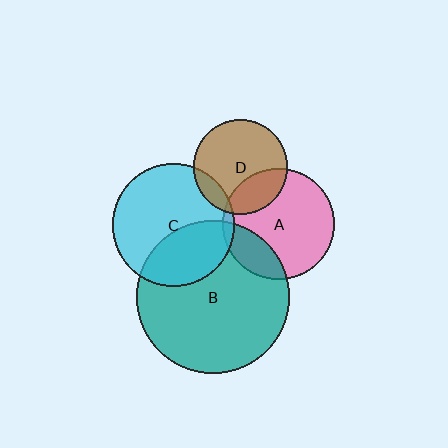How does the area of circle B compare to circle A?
Approximately 1.9 times.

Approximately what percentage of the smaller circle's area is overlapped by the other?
Approximately 10%.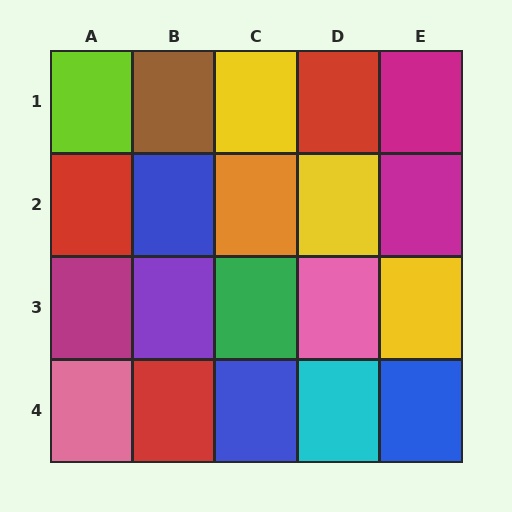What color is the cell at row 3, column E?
Yellow.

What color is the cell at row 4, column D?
Cyan.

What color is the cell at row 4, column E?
Blue.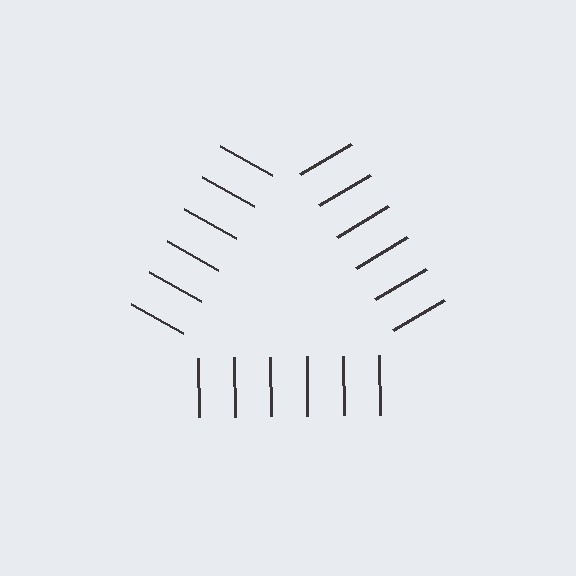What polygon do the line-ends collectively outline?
An illusory triangle — the line segments terminate on its edges but no continuous stroke is drawn.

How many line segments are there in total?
18 — 6 along each of the 3 edges.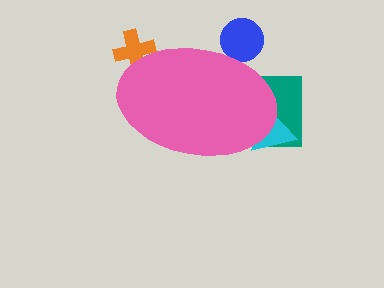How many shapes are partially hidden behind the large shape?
4 shapes are partially hidden.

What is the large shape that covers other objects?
A pink ellipse.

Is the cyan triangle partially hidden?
Yes, the cyan triangle is partially hidden behind the pink ellipse.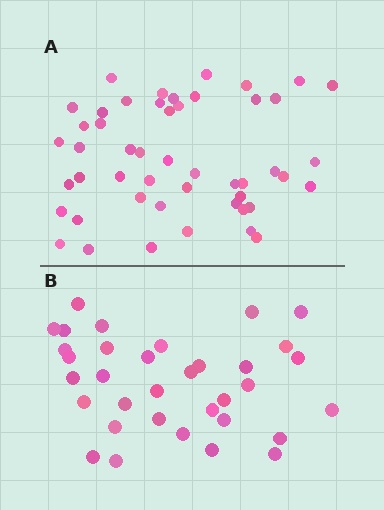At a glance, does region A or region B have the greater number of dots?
Region A (the top region) has more dots.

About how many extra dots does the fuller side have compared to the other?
Region A has approximately 15 more dots than region B.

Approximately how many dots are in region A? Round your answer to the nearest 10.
About 50 dots. (The exact count is 49, which rounds to 50.)